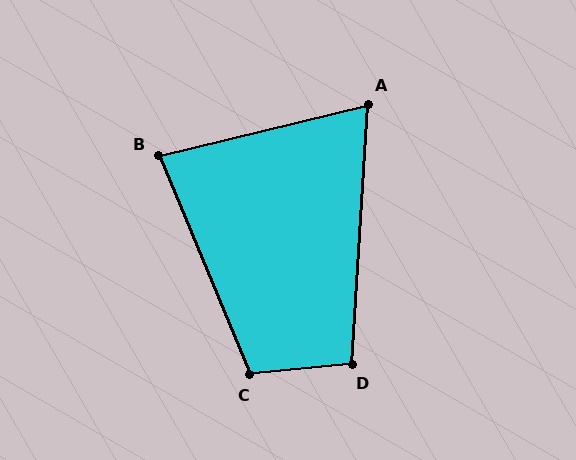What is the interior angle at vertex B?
Approximately 81 degrees (acute).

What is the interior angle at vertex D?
Approximately 99 degrees (obtuse).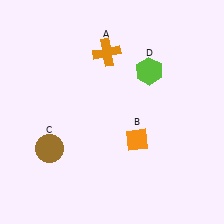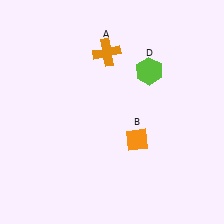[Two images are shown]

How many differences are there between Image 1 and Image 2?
There is 1 difference between the two images.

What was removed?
The brown circle (C) was removed in Image 2.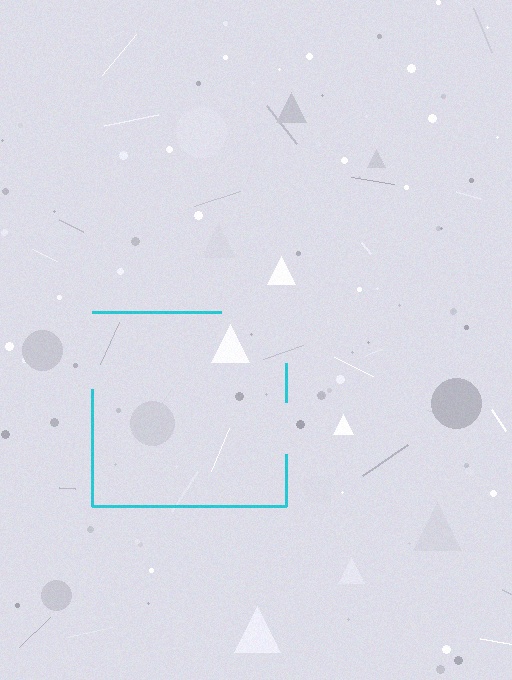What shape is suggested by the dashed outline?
The dashed outline suggests a square.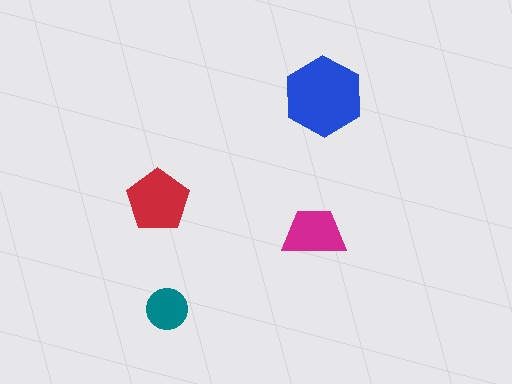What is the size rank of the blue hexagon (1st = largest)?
1st.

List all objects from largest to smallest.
The blue hexagon, the red pentagon, the magenta trapezoid, the teal circle.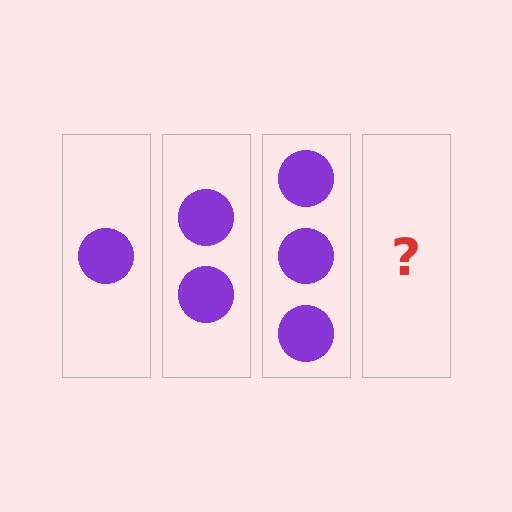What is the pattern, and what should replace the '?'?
The pattern is that each step adds one more circle. The '?' should be 4 circles.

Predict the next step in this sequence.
The next step is 4 circles.